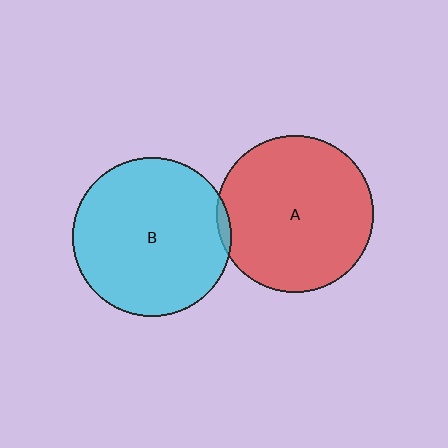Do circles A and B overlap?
Yes.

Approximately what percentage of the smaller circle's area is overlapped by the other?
Approximately 5%.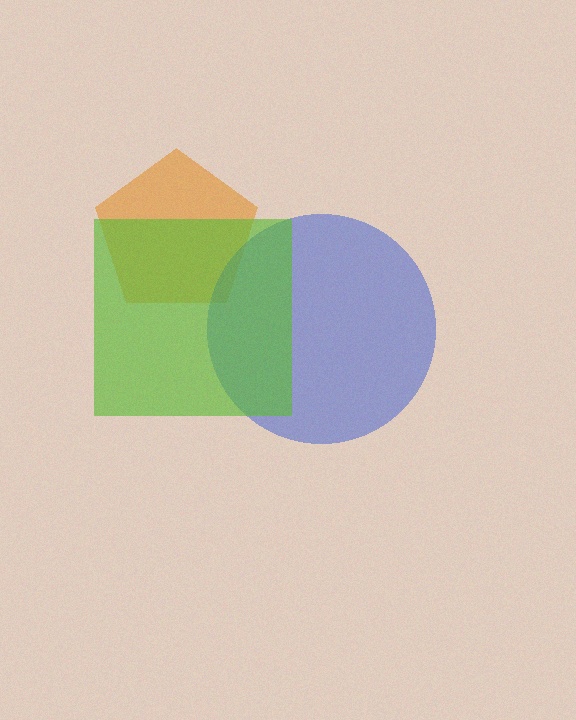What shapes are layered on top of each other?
The layered shapes are: an orange pentagon, a blue circle, a lime square.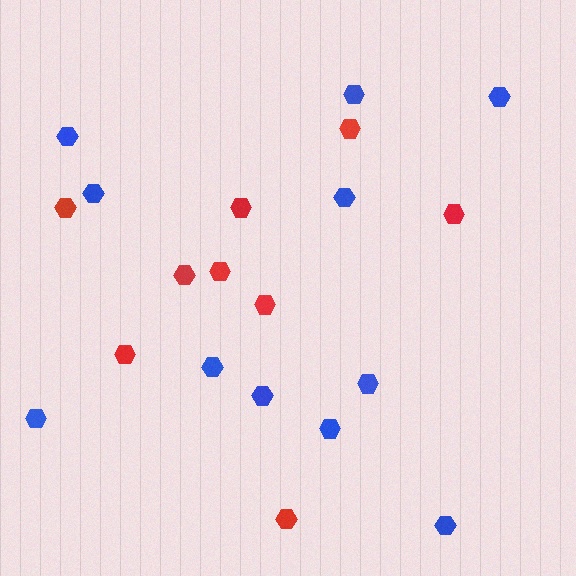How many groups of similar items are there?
There are 2 groups: one group of blue hexagons (11) and one group of red hexagons (9).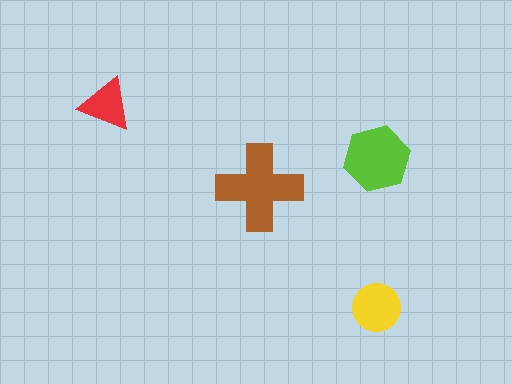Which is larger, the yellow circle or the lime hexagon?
The lime hexagon.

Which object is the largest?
The brown cross.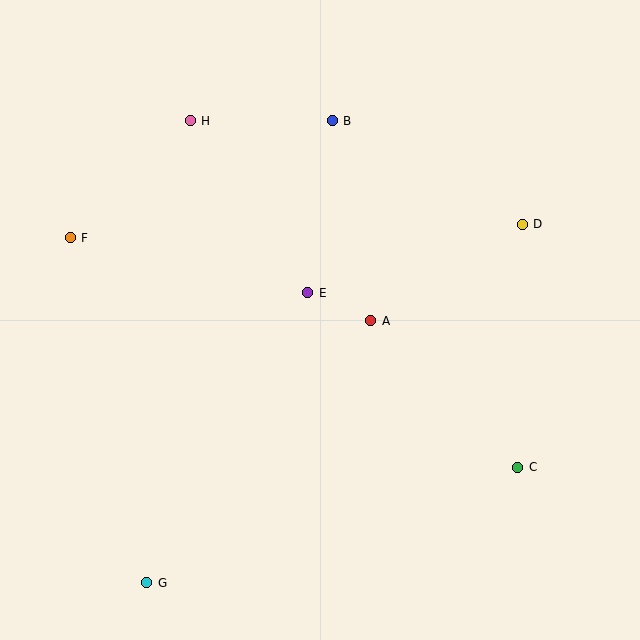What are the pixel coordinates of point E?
Point E is at (308, 293).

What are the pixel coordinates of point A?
Point A is at (371, 321).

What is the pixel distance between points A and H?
The distance between A and H is 270 pixels.